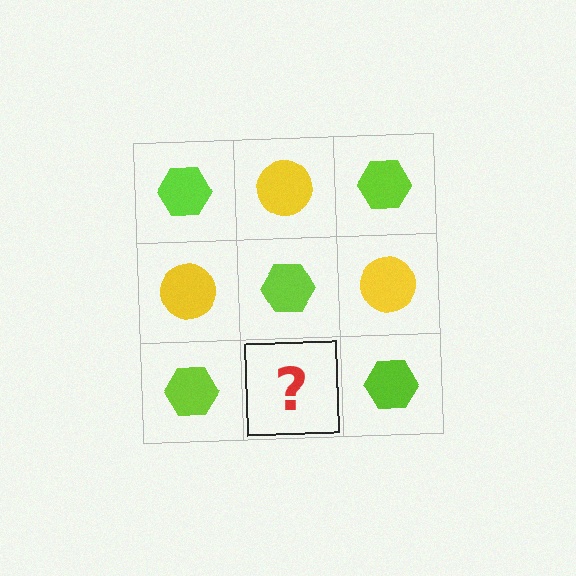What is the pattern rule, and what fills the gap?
The rule is that it alternates lime hexagon and yellow circle in a checkerboard pattern. The gap should be filled with a yellow circle.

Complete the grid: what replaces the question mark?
The question mark should be replaced with a yellow circle.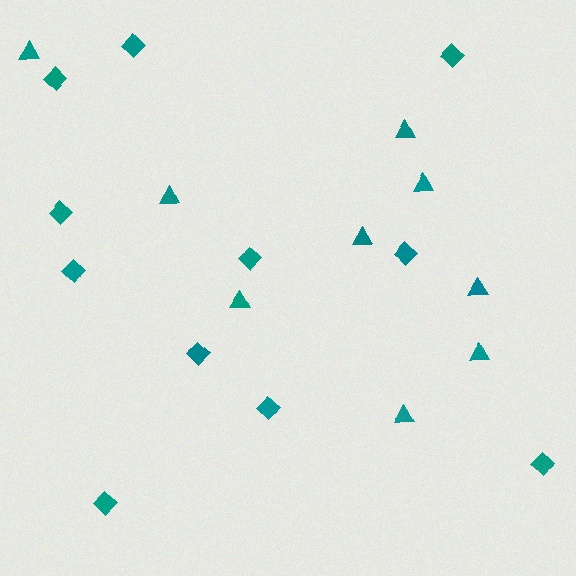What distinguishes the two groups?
There are 2 groups: one group of diamonds (11) and one group of triangles (9).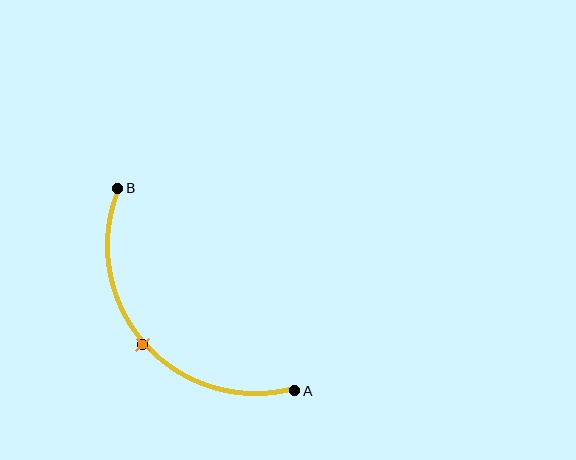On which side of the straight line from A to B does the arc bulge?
The arc bulges below and to the left of the straight line connecting A and B.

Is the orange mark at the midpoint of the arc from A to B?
Yes. The orange mark lies on the arc at equal arc-length from both A and B — it is the arc midpoint.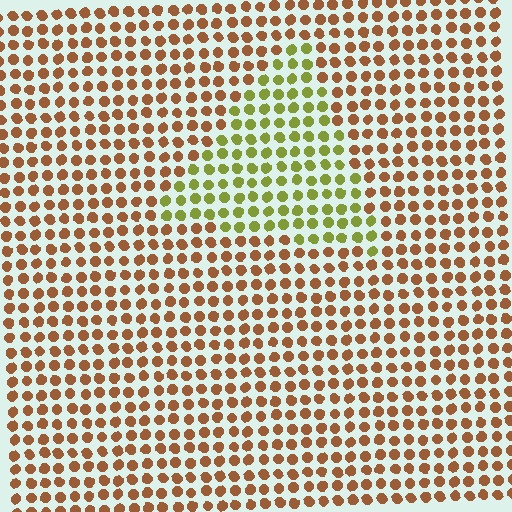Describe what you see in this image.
The image is filled with small brown elements in a uniform arrangement. A triangle-shaped region is visible where the elements are tinted to a slightly different hue, forming a subtle color boundary.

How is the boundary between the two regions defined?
The boundary is defined purely by a slight shift in hue (about 55 degrees). Spacing, size, and orientation are identical on both sides.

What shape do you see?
I see a triangle.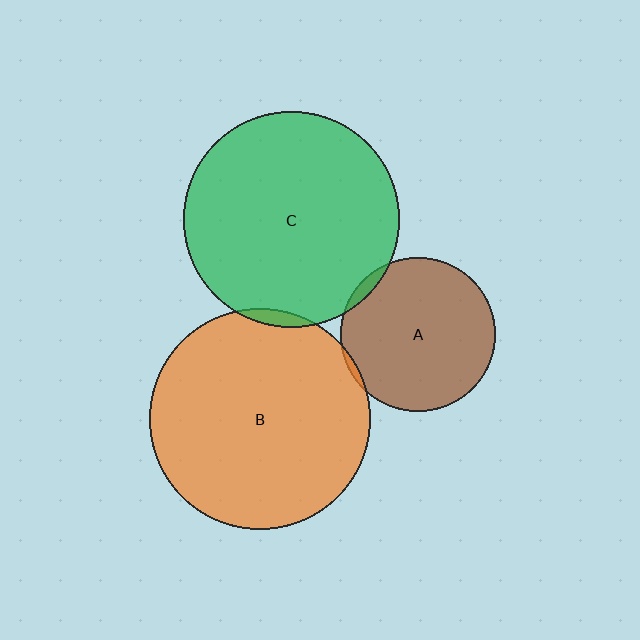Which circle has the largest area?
Circle B (orange).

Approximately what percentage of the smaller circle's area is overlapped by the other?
Approximately 5%.